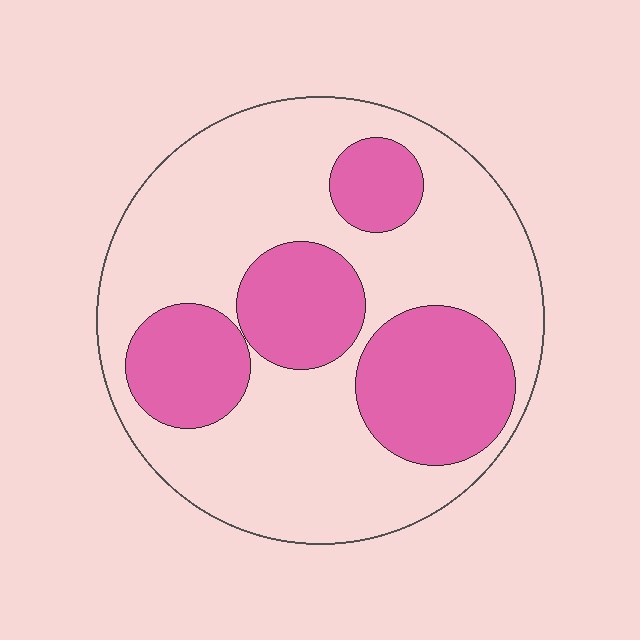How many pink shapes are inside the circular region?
4.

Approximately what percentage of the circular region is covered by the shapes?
Approximately 35%.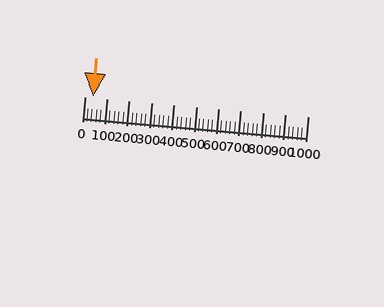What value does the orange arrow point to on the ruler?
The orange arrow points to approximately 39.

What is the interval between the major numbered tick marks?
The major tick marks are spaced 100 units apart.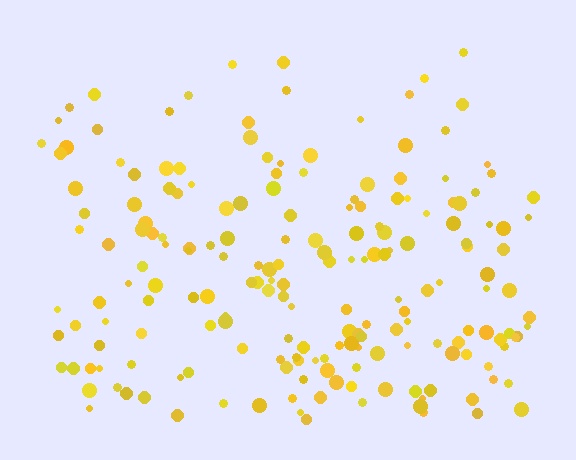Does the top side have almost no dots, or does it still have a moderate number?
Still a moderate number, just noticeably fewer than the bottom.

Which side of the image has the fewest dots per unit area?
The top.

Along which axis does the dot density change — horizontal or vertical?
Vertical.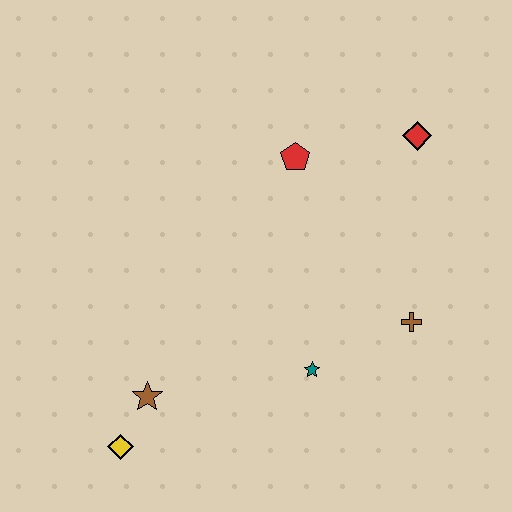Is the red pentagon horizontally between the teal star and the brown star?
Yes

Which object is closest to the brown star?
The yellow diamond is closest to the brown star.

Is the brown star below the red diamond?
Yes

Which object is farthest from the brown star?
The red diamond is farthest from the brown star.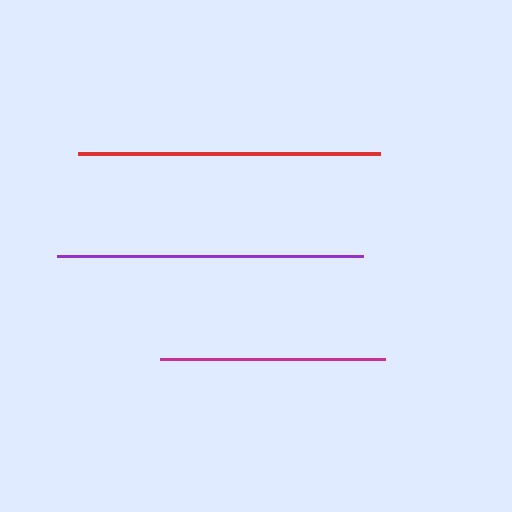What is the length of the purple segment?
The purple segment is approximately 306 pixels long.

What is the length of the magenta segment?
The magenta segment is approximately 225 pixels long.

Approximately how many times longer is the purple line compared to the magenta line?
The purple line is approximately 1.4 times the length of the magenta line.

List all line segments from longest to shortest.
From longest to shortest: purple, red, magenta.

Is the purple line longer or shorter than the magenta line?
The purple line is longer than the magenta line.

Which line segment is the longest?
The purple line is the longest at approximately 306 pixels.